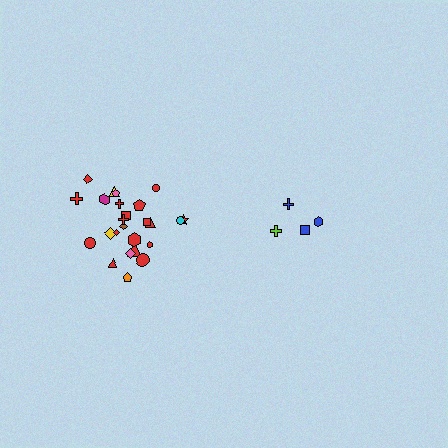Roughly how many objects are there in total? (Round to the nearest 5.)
Roughly 30 objects in total.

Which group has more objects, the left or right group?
The left group.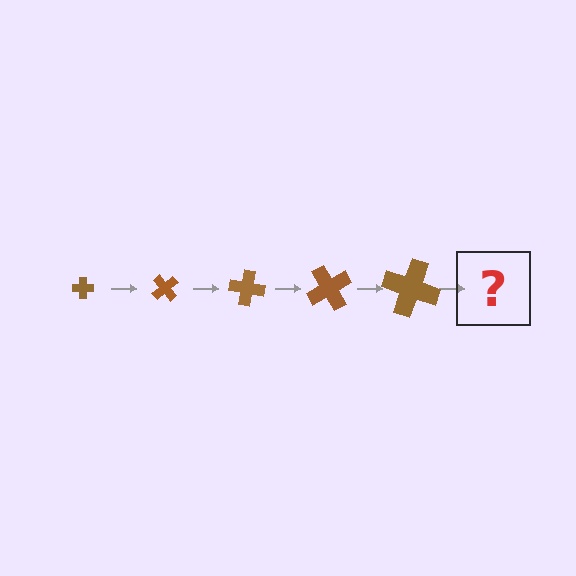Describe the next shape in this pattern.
It should be a cross, larger than the previous one and rotated 250 degrees from the start.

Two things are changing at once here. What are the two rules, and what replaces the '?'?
The two rules are that the cross grows larger each step and it rotates 50 degrees each step. The '?' should be a cross, larger than the previous one and rotated 250 degrees from the start.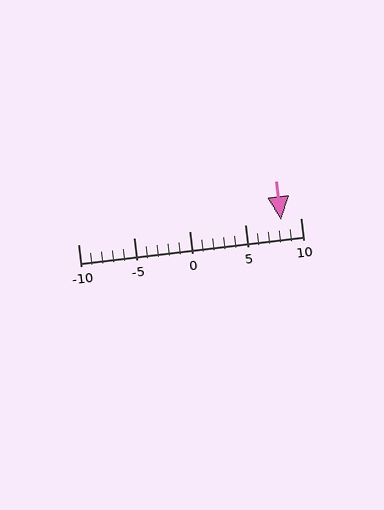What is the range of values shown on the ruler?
The ruler shows values from -10 to 10.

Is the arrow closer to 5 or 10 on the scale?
The arrow is closer to 10.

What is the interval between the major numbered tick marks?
The major tick marks are spaced 5 units apart.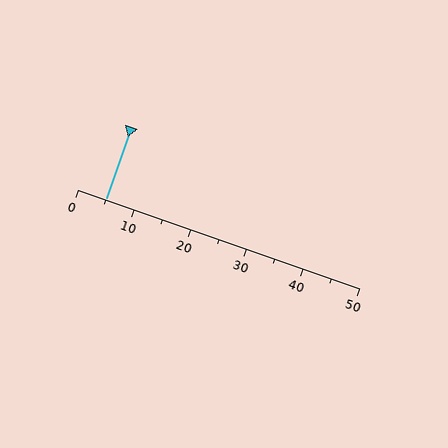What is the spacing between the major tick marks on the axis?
The major ticks are spaced 10 apart.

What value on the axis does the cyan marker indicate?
The marker indicates approximately 5.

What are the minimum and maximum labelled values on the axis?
The axis runs from 0 to 50.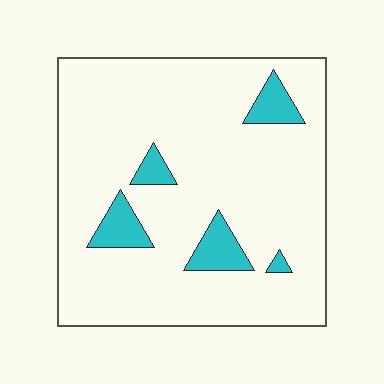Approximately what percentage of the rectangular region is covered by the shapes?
Approximately 10%.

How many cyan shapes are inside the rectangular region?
5.